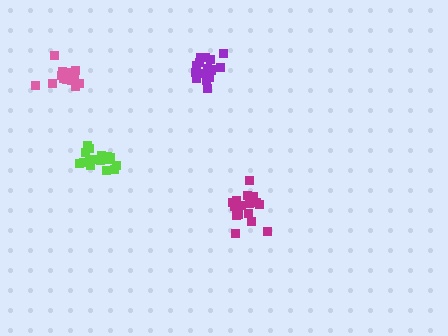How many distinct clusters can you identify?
There are 4 distinct clusters.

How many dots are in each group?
Group 1: 17 dots, Group 2: 17 dots, Group 3: 16 dots, Group 4: 14 dots (64 total).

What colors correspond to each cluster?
The clusters are colored: magenta, purple, lime, pink.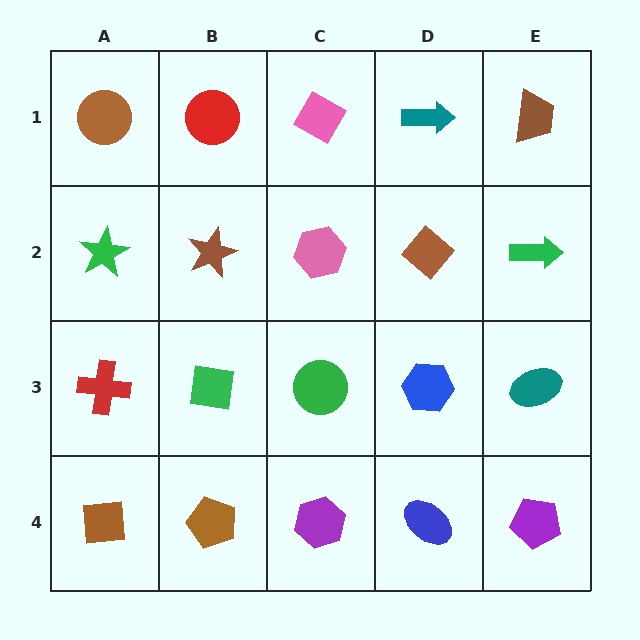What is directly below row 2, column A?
A red cross.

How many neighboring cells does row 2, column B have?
4.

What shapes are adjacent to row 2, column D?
A teal arrow (row 1, column D), a blue hexagon (row 3, column D), a pink hexagon (row 2, column C), a green arrow (row 2, column E).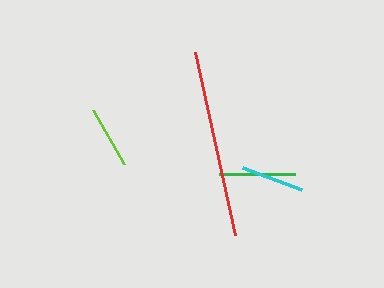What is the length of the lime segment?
The lime segment is approximately 62 pixels long.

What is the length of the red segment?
The red segment is approximately 187 pixels long.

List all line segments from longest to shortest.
From longest to shortest: red, green, cyan, lime.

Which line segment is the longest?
The red line is the longest at approximately 187 pixels.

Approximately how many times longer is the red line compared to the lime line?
The red line is approximately 3.0 times the length of the lime line.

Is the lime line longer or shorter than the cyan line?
The cyan line is longer than the lime line.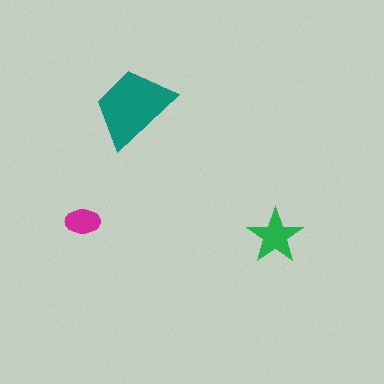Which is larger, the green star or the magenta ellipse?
The green star.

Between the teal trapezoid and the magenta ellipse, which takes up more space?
The teal trapezoid.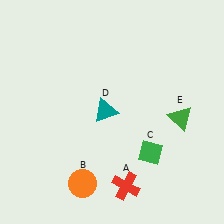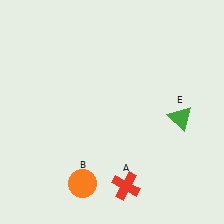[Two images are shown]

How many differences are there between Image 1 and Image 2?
There are 2 differences between the two images.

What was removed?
The teal triangle (D), the green diamond (C) were removed in Image 2.